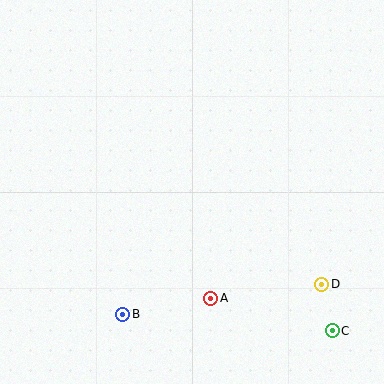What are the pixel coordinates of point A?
Point A is at (211, 298).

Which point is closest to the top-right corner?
Point D is closest to the top-right corner.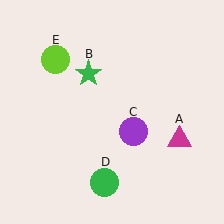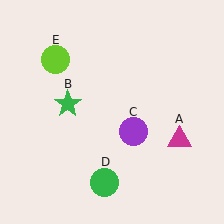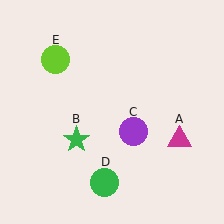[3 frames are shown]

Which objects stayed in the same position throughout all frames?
Magenta triangle (object A) and purple circle (object C) and green circle (object D) and lime circle (object E) remained stationary.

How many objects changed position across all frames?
1 object changed position: green star (object B).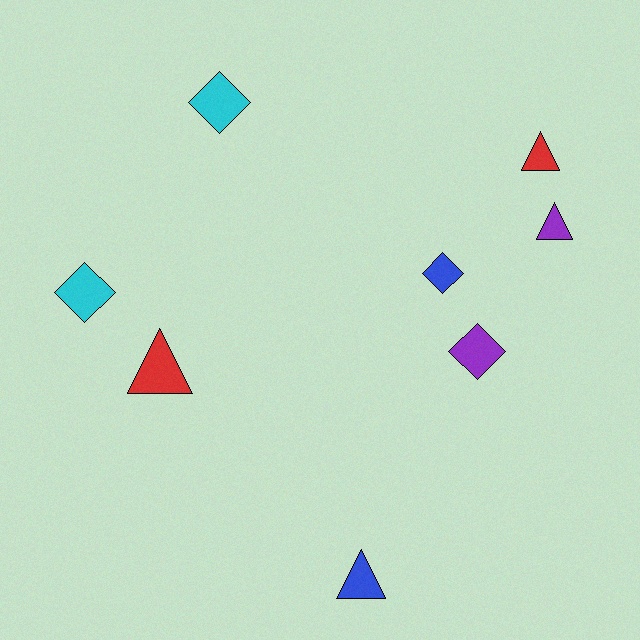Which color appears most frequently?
Red, with 2 objects.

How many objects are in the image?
There are 8 objects.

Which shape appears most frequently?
Triangle, with 4 objects.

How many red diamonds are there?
There are no red diamonds.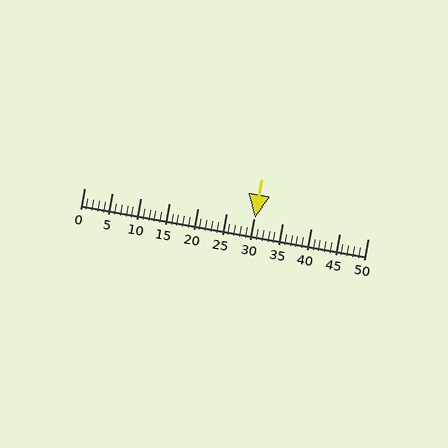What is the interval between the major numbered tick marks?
The major tick marks are spaced 5 units apart.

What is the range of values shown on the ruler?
The ruler shows values from 0 to 50.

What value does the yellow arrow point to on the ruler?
The yellow arrow points to approximately 30.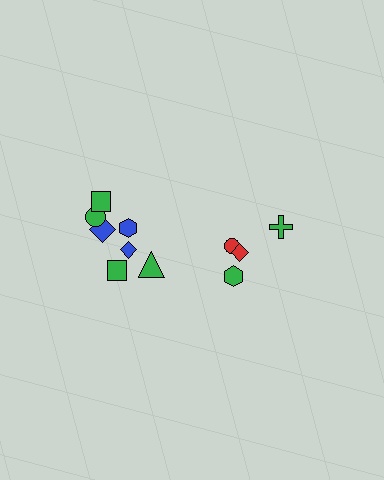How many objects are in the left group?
There are 7 objects.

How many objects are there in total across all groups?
There are 11 objects.